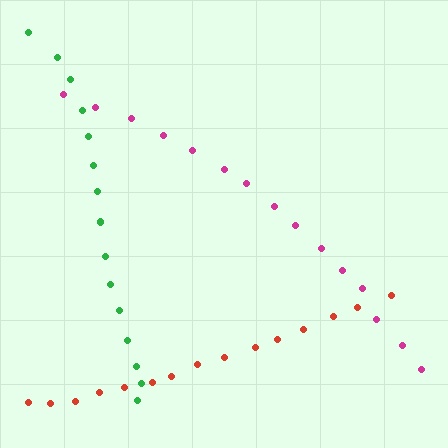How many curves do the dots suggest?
There are 3 distinct paths.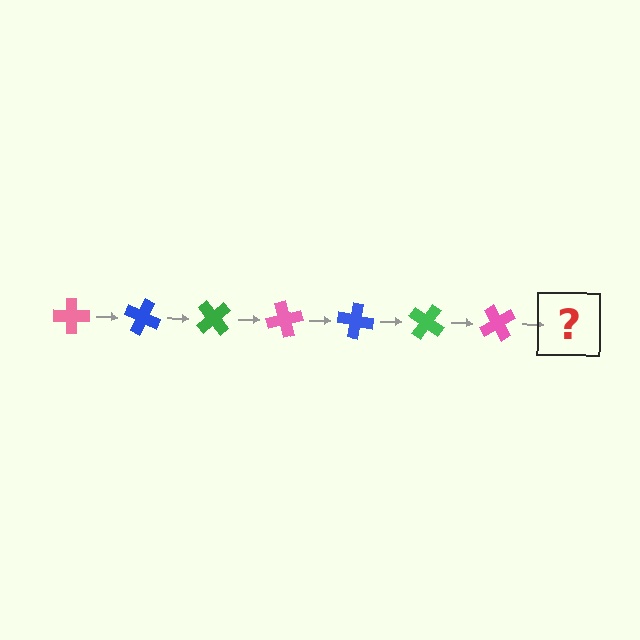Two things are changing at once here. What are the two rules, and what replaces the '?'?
The two rules are that it rotates 25 degrees each step and the color cycles through pink, blue, and green. The '?' should be a blue cross, rotated 175 degrees from the start.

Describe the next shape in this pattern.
It should be a blue cross, rotated 175 degrees from the start.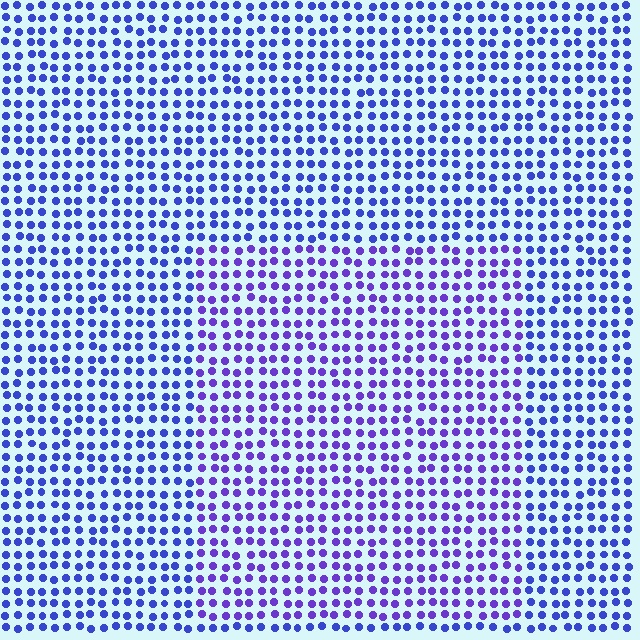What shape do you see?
I see a rectangle.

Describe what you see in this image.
The image is filled with small blue elements in a uniform arrangement. A rectangle-shaped region is visible where the elements are tinted to a slightly different hue, forming a subtle color boundary.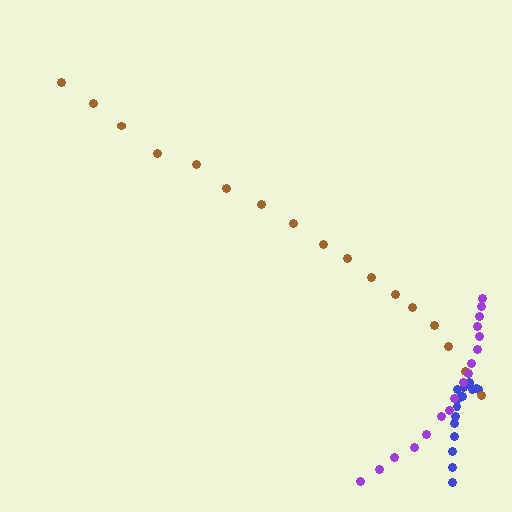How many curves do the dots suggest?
There are 3 distinct paths.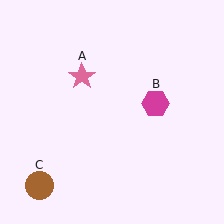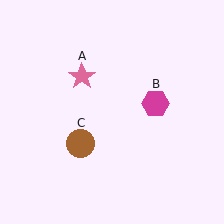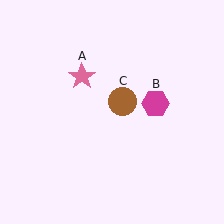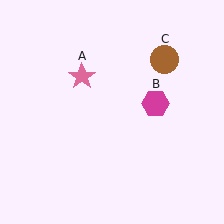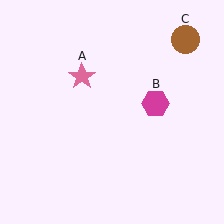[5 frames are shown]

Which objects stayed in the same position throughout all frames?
Pink star (object A) and magenta hexagon (object B) remained stationary.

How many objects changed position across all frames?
1 object changed position: brown circle (object C).